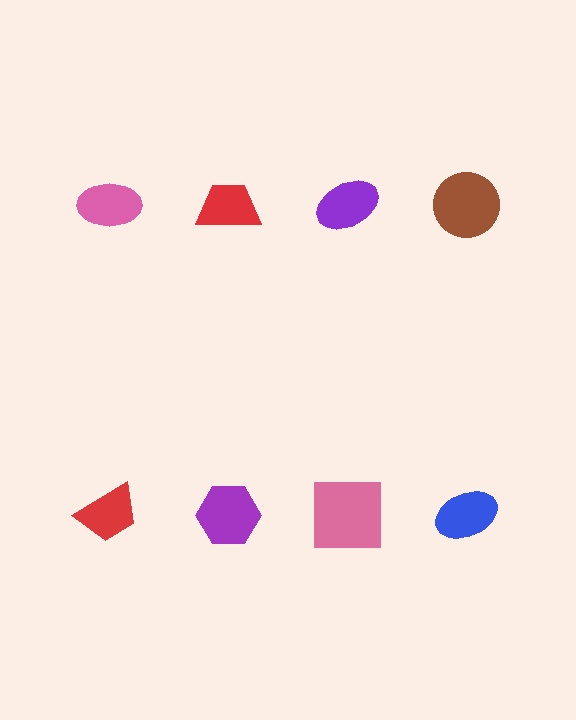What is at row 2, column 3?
A pink square.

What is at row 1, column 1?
A pink ellipse.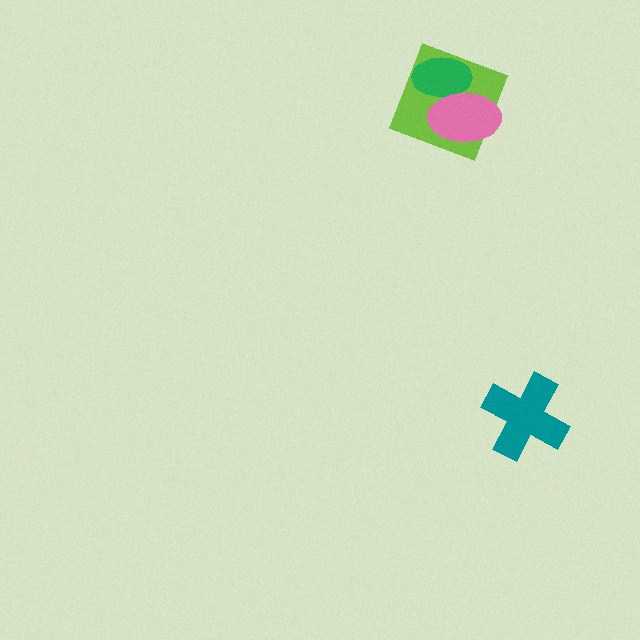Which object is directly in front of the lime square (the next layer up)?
The green ellipse is directly in front of the lime square.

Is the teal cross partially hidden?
No, no other shape covers it.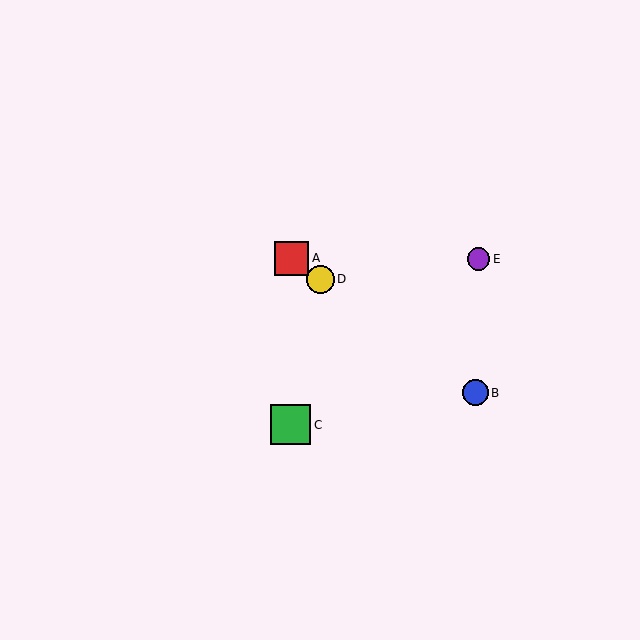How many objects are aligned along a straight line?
3 objects (A, B, D) are aligned along a straight line.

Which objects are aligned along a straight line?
Objects A, B, D are aligned along a straight line.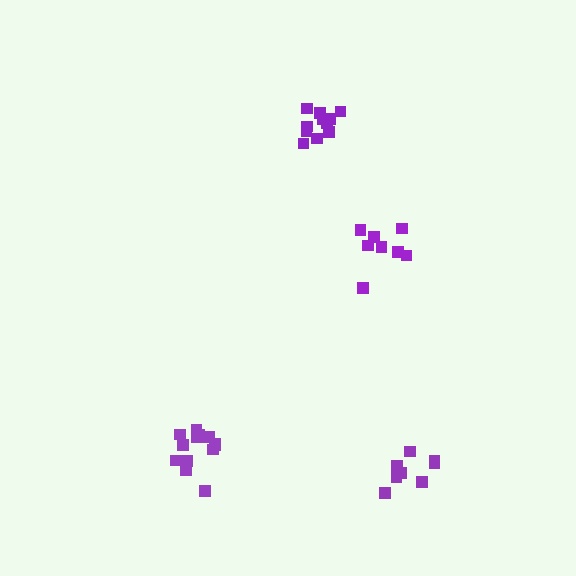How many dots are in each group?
Group 1: 13 dots, Group 2: 11 dots, Group 3: 9 dots, Group 4: 8 dots (41 total).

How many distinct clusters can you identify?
There are 4 distinct clusters.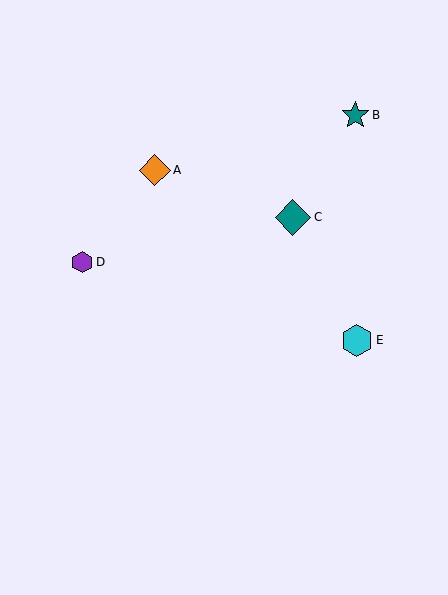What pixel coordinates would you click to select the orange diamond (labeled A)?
Click at (155, 170) to select the orange diamond A.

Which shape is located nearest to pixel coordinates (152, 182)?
The orange diamond (labeled A) at (155, 170) is nearest to that location.